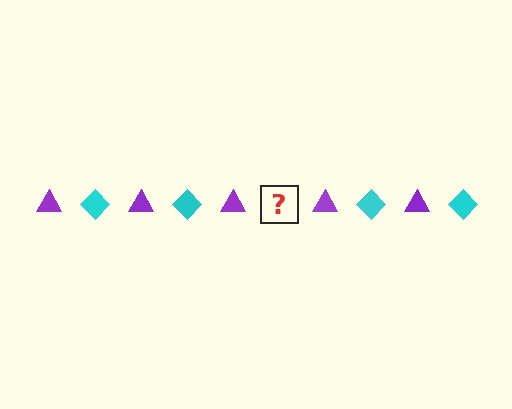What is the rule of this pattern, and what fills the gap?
The rule is that the pattern alternates between purple triangle and cyan diamond. The gap should be filled with a cyan diamond.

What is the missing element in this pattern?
The missing element is a cyan diamond.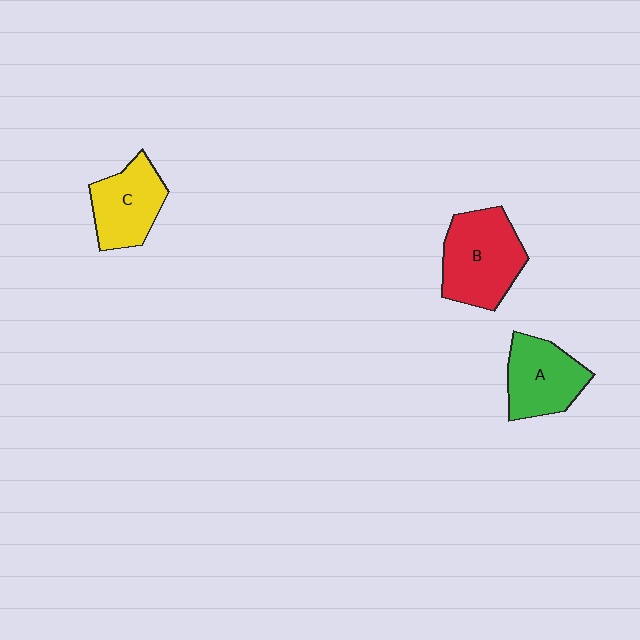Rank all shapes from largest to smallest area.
From largest to smallest: B (red), A (green), C (yellow).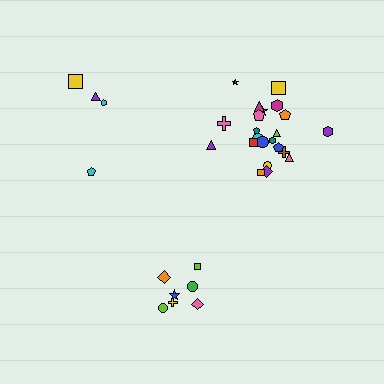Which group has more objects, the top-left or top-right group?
The top-right group.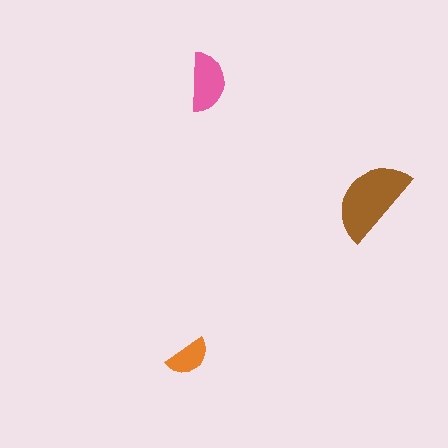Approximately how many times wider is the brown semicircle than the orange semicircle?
About 2 times wider.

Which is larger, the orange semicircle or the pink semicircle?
The pink one.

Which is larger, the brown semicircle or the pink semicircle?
The brown one.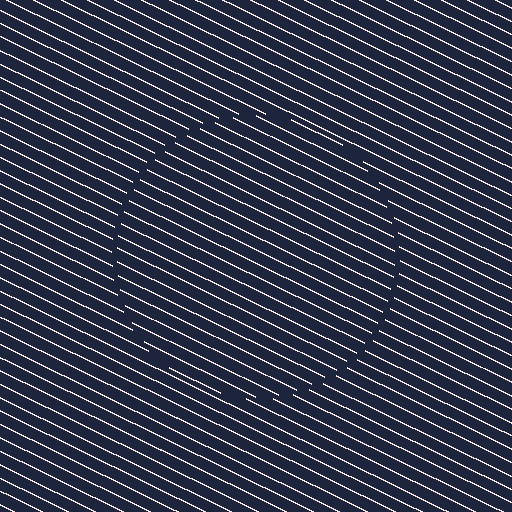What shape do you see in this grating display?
An illusory circle. The interior of the shape contains the same grating, shifted by half a period — the contour is defined by the phase discontinuity where line-ends from the inner and outer gratings abut.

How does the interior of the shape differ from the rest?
The interior of the shape contains the same grating, shifted by half a period — the contour is defined by the phase discontinuity where line-ends from the inner and outer gratings abut.